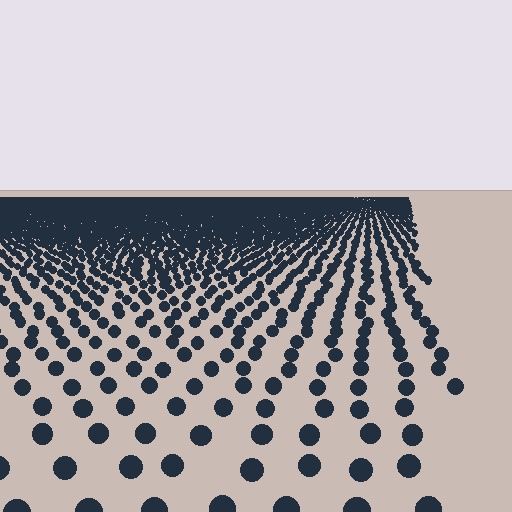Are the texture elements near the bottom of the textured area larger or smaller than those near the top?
Larger. Near the bottom, elements are closer to the viewer and appear at a bigger on-screen size.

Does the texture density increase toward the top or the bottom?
Density increases toward the top.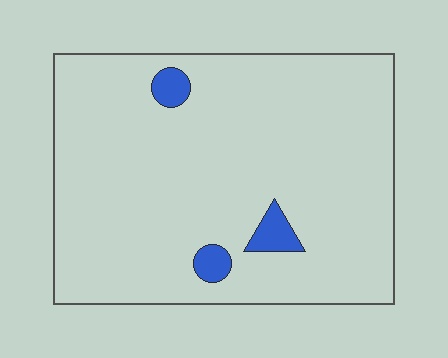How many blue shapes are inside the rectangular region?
3.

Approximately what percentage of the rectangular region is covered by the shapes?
Approximately 5%.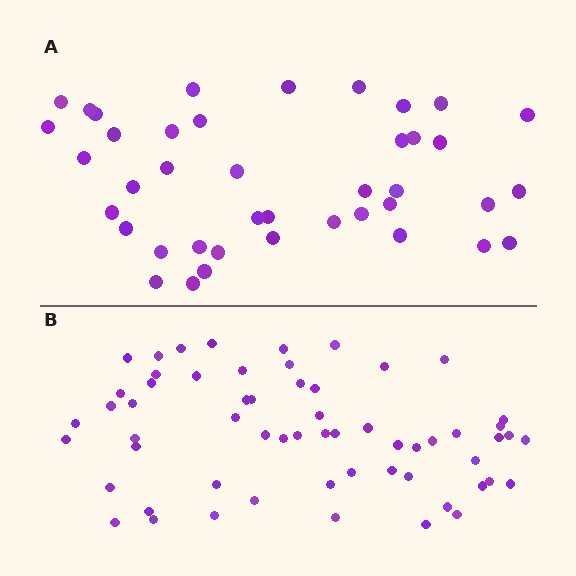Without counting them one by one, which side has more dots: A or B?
Region B (the bottom region) has more dots.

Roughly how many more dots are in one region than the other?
Region B has approximately 20 more dots than region A.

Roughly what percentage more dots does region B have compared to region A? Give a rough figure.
About 45% more.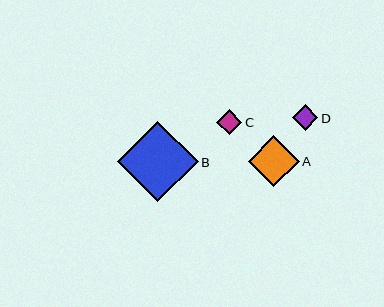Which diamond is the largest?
Diamond B is the largest with a size of approximately 81 pixels.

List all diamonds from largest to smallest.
From largest to smallest: B, A, C, D.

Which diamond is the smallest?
Diamond D is the smallest with a size of approximately 26 pixels.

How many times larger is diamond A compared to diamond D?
Diamond A is approximately 2.0 times the size of diamond D.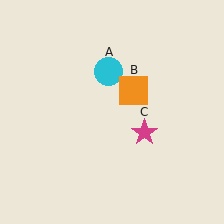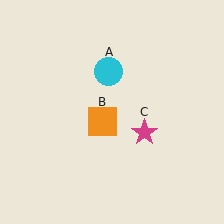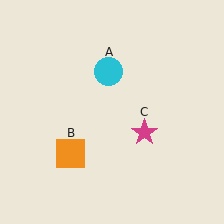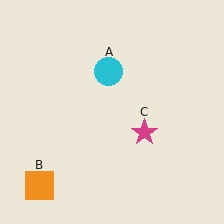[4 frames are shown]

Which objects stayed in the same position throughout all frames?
Cyan circle (object A) and magenta star (object C) remained stationary.